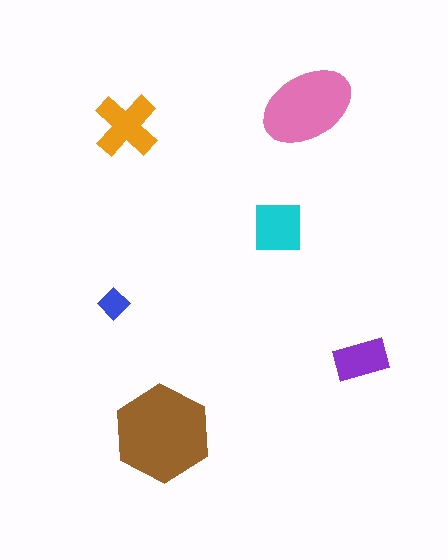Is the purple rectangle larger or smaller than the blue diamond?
Larger.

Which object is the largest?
The brown hexagon.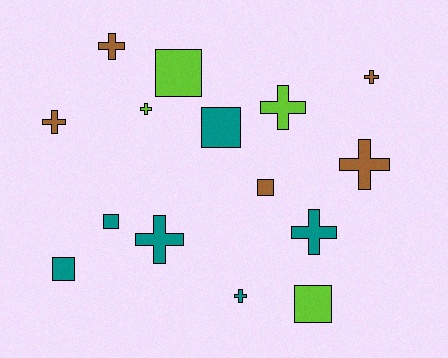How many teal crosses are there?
There are 3 teal crosses.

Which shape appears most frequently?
Cross, with 9 objects.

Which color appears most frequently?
Teal, with 6 objects.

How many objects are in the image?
There are 15 objects.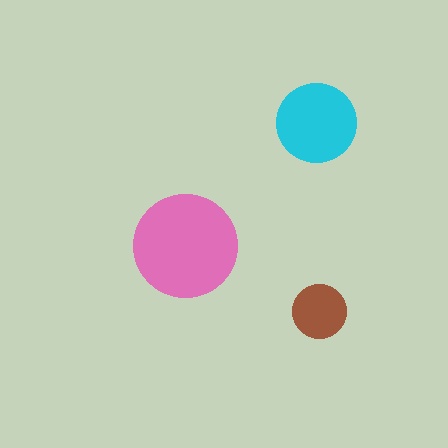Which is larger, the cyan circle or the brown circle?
The cyan one.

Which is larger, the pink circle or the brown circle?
The pink one.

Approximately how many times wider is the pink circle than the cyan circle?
About 1.5 times wider.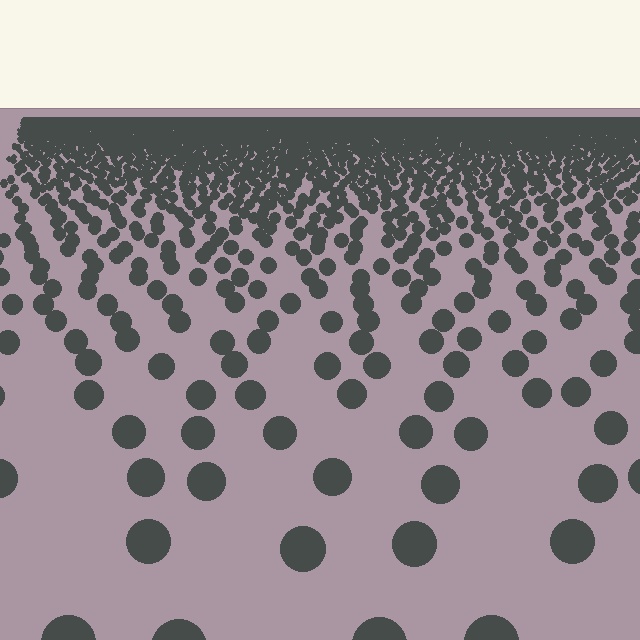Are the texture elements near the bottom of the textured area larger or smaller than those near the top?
Larger. Near the bottom, elements are closer to the viewer and appear at a bigger on-screen size.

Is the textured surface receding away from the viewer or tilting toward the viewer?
The surface is receding away from the viewer. Texture elements get smaller and denser toward the top.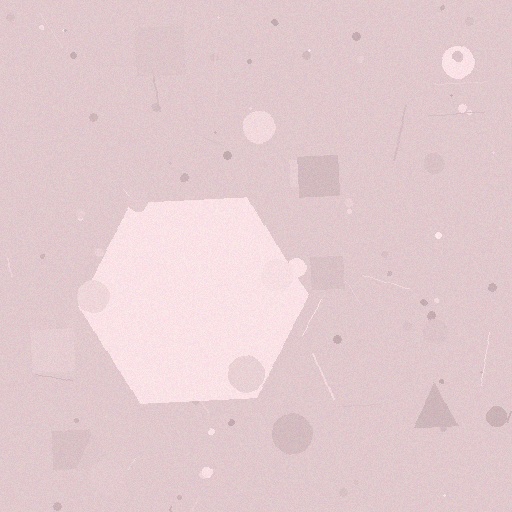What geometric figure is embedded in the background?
A hexagon is embedded in the background.